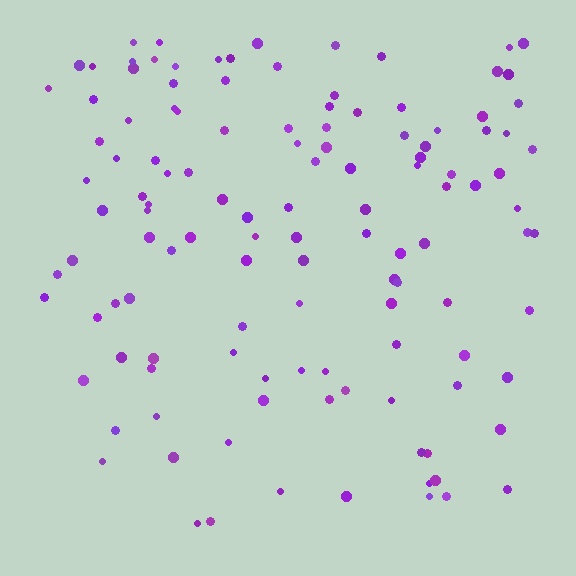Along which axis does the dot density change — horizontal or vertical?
Vertical.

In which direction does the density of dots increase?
From bottom to top, with the top side densest.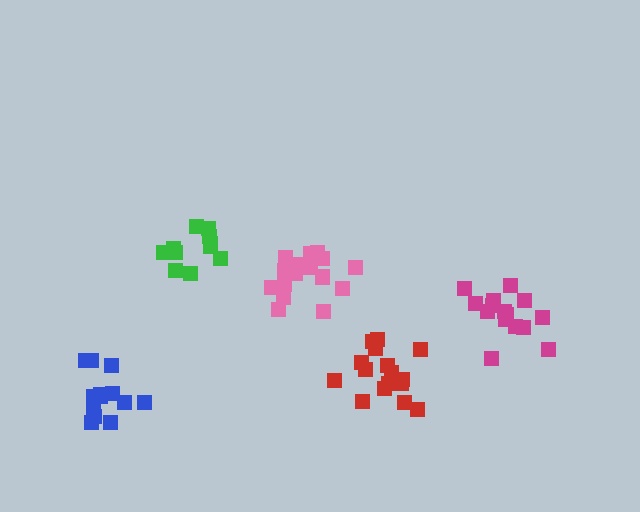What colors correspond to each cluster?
The clusters are colored: green, blue, magenta, red, pink.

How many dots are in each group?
Group 1: 11 dots, Group 2: 13 dots, Group 3: 15 dots, Group 4: 17 dots, Group 5: 17 dots (73 total).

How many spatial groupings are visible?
There are 5 spatial groupings.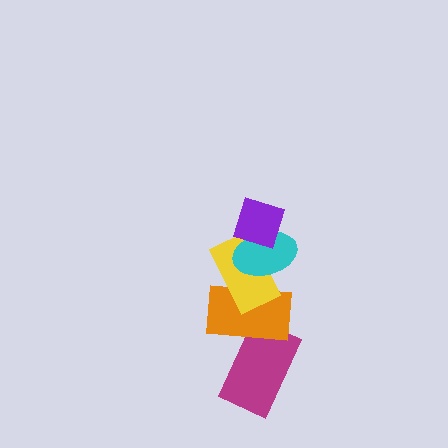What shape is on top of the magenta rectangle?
The orange rectangle is on top of the magenta rectangle.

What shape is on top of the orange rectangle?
The yellow rectangle is on top of the orange rectangle.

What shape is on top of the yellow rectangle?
The cyan ellipse is on top of the yellow rectangle.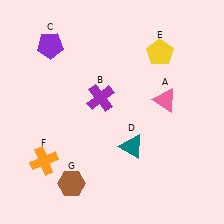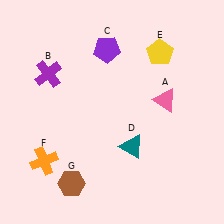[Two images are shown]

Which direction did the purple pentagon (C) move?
The purple pentagon (C) moved right.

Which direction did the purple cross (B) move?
The purple cross (B) moved left.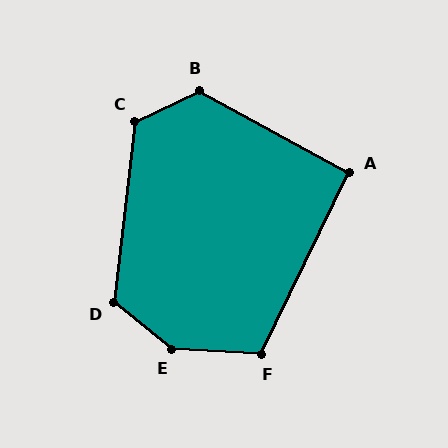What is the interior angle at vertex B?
Approximately 126 degrees (obtuse).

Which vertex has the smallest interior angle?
A, at approximately 93 degrees.